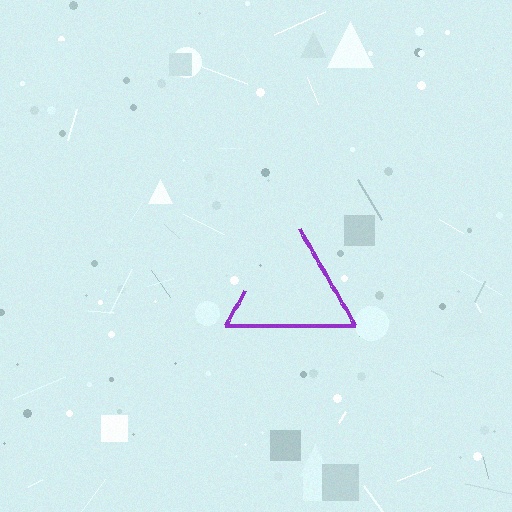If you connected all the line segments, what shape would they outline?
They would outline a triangle.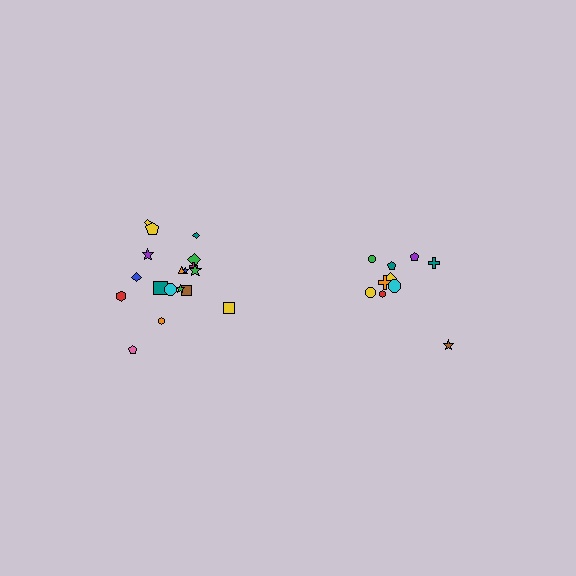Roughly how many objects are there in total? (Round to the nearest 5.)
Roughly 30 objects in total.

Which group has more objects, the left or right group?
The left group.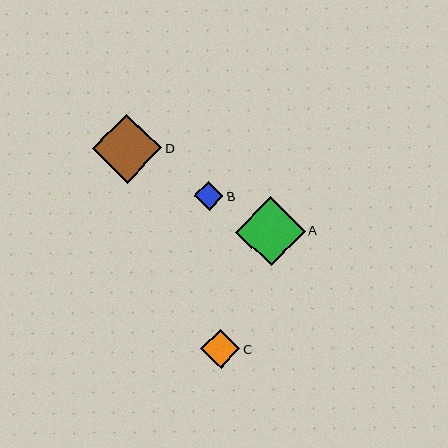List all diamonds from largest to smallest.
From largest to smallest: A, D, C, B.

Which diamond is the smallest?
Diamond B is the smallest with a size of approximately 29 pixels.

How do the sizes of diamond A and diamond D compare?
Diamond A and diamond D are approximately the same size.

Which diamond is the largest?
Diamond A is the largest with a size of approximately 70 pixels.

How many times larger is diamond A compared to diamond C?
Diamond A is approximately 1.8 times the size of diamond C.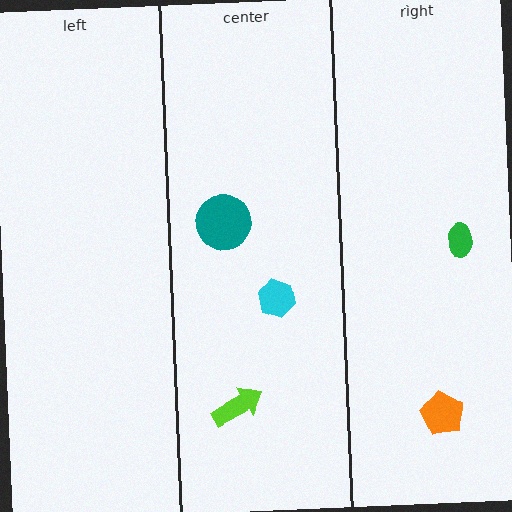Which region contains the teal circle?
The center region.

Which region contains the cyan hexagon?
The center region.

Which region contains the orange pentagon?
The right region.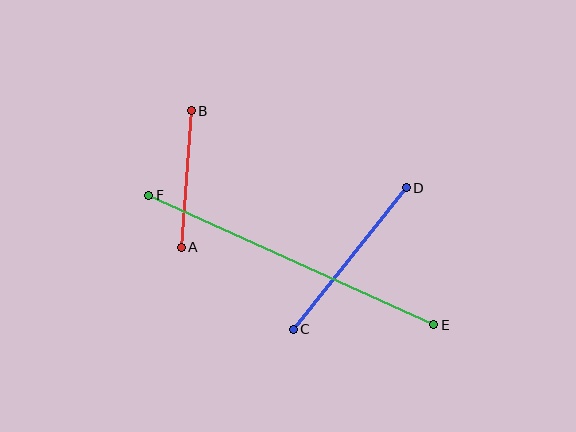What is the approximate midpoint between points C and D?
The midpoint is at approximately (350, 258) pixels.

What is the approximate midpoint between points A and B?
The midpoint is at approximately (186, 179) pixels.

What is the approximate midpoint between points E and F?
The midpoint is at approximately (291, 260) pixels.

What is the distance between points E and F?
The distance is approximately 313 pixels.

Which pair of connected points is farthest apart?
Points E and F are farthest apart.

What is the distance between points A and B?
The distance is approximately 137 pixels.